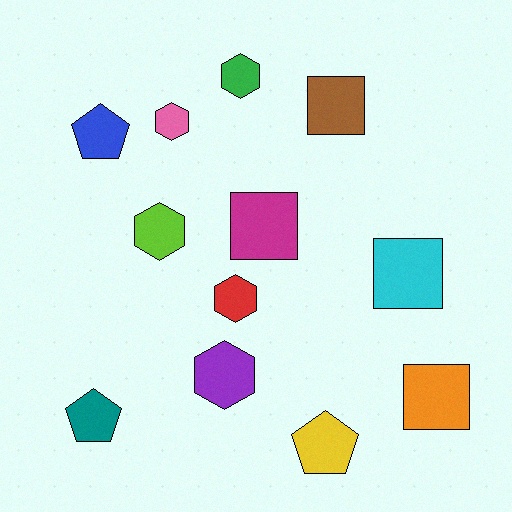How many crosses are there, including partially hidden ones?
There are no crosses.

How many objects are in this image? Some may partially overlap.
There are 12 objects.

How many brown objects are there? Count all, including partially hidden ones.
There is 1 brown object.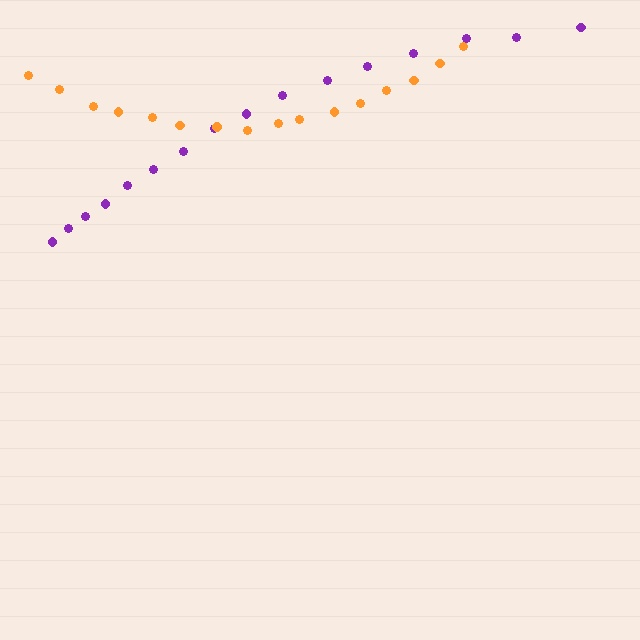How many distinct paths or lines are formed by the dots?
There are 2 distinct paths.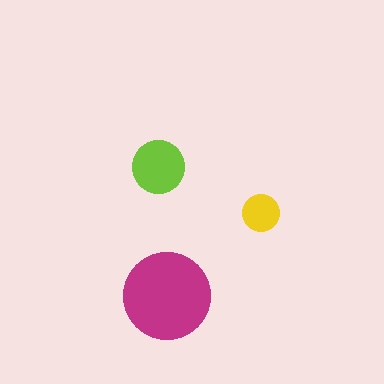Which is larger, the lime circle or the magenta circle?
The magenta one.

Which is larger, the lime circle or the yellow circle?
The lime one.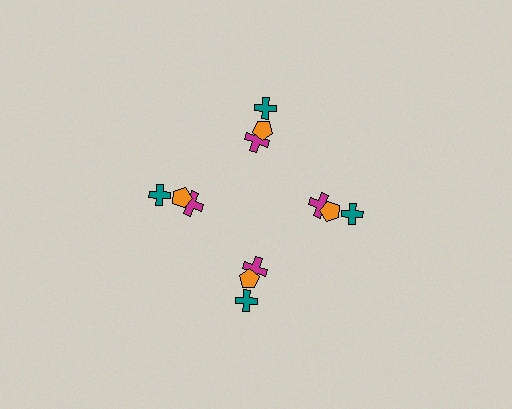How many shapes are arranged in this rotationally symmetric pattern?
There are 12 shapes, arranged in 4 groups of 3.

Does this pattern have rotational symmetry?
Yes, this pattern has 4-fold rotational symmetry. It looks the same after rotating 90 degrees around the center.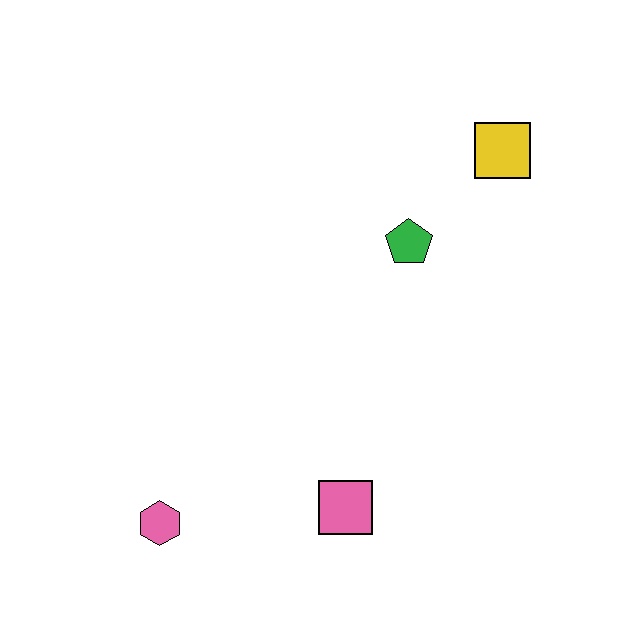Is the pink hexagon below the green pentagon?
Yes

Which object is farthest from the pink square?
The yellow square is farthest from the pink square.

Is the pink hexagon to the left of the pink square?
Yes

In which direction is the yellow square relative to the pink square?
The yellow square is above the pink square.